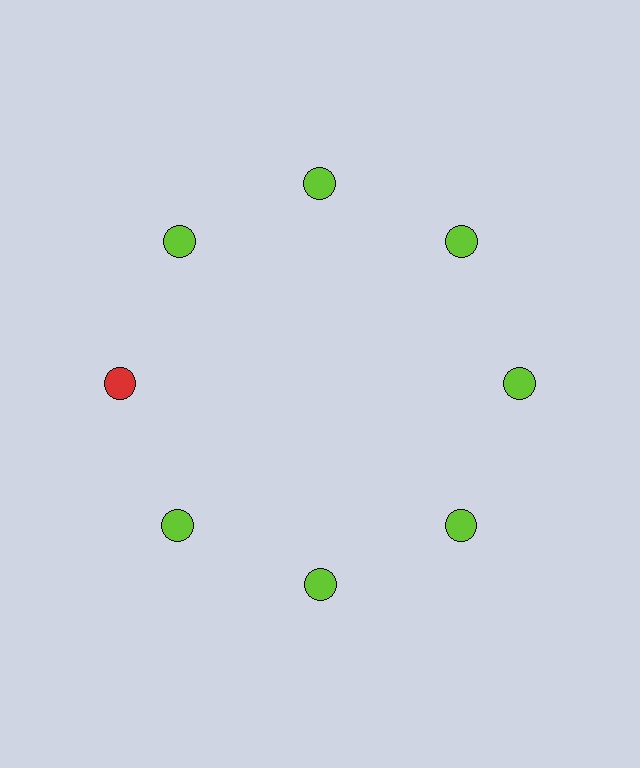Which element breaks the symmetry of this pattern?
The red circle at roughly the 9 o'clock position breaks the symmetry. All other shapes are lime circles.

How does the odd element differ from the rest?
It has a different color: red instead of lime.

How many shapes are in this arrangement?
There are 8 shapes arranged in a ring pattern.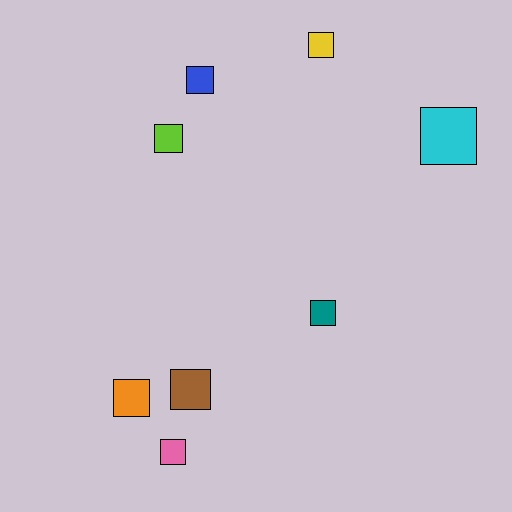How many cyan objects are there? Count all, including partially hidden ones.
There is 1 cyan object.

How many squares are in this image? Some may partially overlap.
There are 8 squares.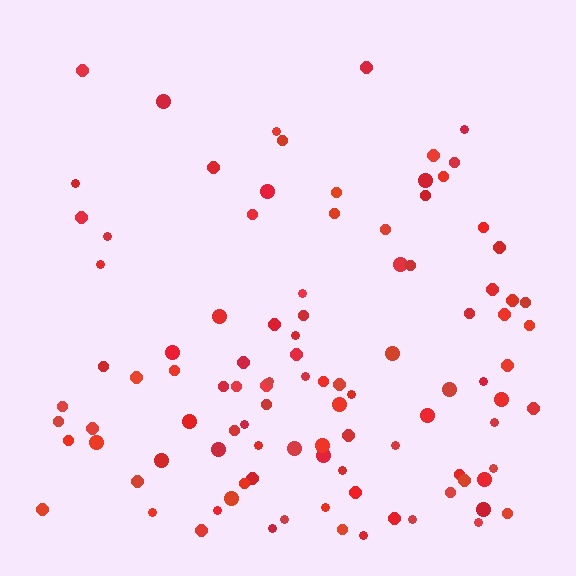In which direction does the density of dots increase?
From top to bottom, with the bottom side densest.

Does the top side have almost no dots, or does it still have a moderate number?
Still a moderate number, just noticeably fewer than the bottom.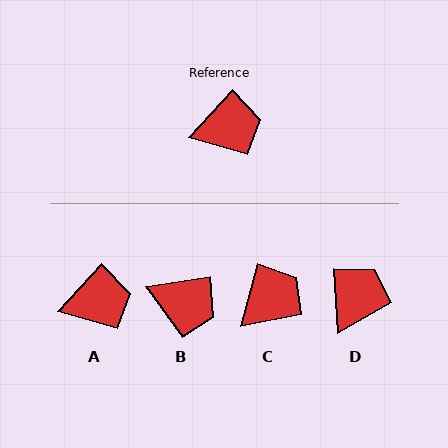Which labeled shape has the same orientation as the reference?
A.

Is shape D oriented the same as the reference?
No, it is off by about 47 degrees.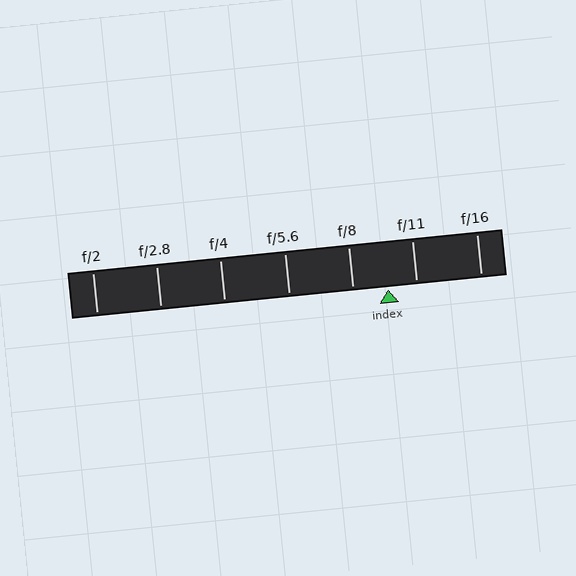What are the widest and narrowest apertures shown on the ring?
The widest aperture shown is f/2 and the narrowest is f/16.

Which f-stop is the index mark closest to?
The index mark is closest to f/11.